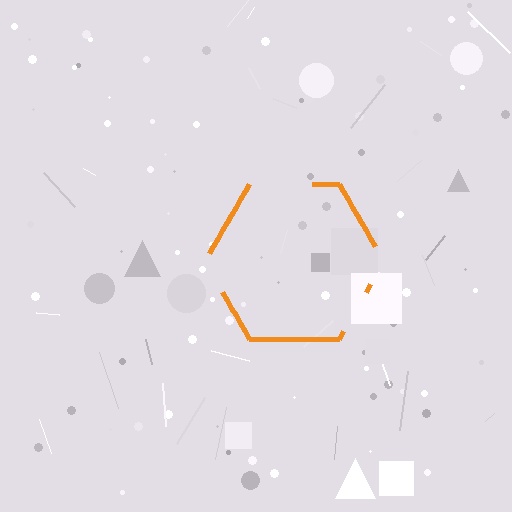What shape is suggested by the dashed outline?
The dashed outline suggests a hexagon.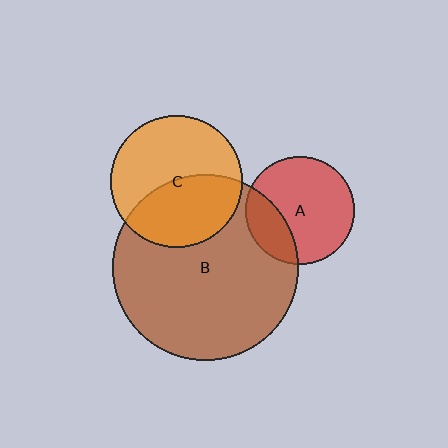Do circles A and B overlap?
Yes.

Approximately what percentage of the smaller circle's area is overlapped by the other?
Approximately 25%.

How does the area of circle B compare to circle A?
Approximately 2.9 times.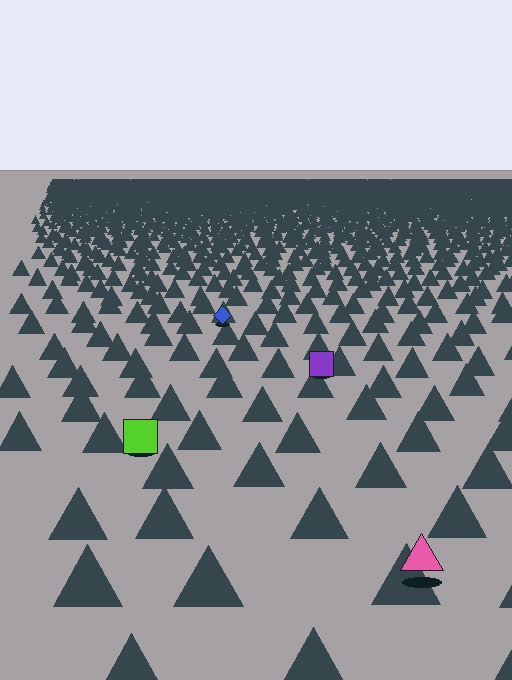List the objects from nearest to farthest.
From nearest to farthest: the pink triangle, the lime square, the purple square, the blue diamond.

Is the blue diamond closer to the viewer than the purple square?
No. The purple square is closer — you can tell from the texture gradient: the ground texture is coarser near it.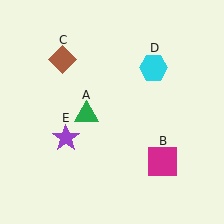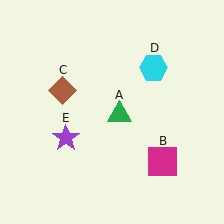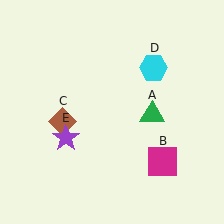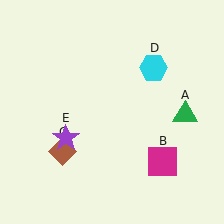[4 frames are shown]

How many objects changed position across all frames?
2 objects changed position: green triangle (object A), brown diamond (object C).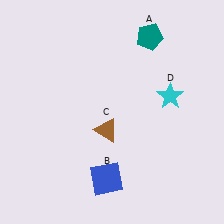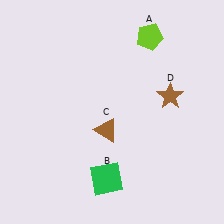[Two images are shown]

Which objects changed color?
A changed from teal to lime. B changed from blue to green. D changed from cyan to brown.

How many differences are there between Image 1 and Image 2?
There are 3 differences between the two images.